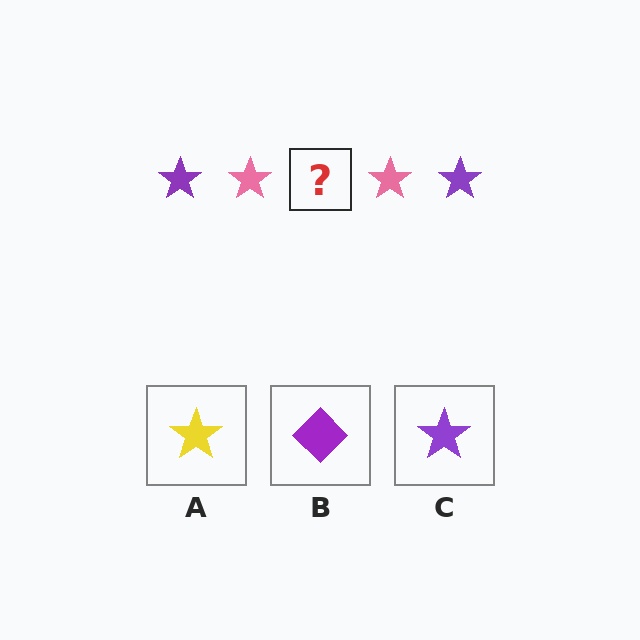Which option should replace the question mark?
Option C.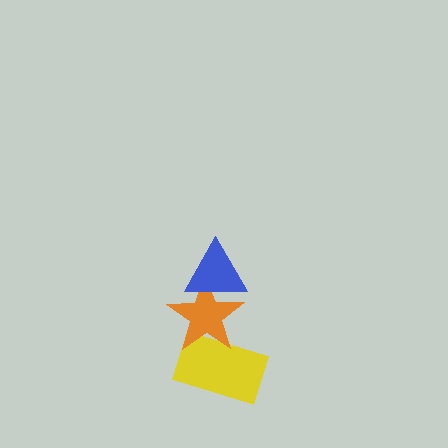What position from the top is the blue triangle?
The blue triangle is 1st from the top.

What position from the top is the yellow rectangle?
The yellow rectangle is 3rd from the top.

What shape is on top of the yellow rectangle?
The orange star is on top of the yellow rectangle.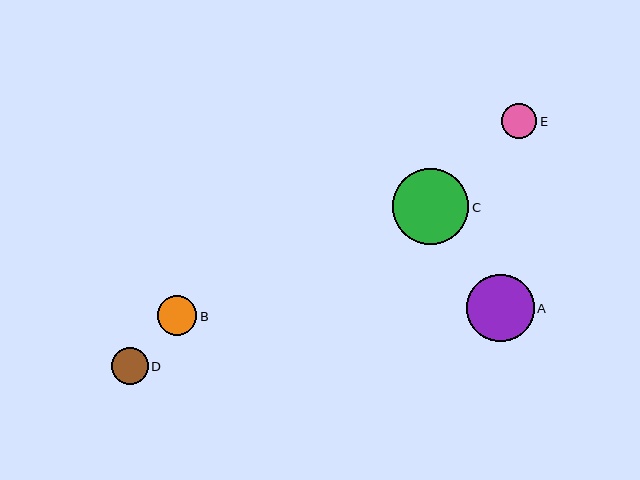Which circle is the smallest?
Circle E is the smallest with a size of approximately 36 pixels.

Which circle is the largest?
Circle C is the largest with a size of approximately 76 pixels.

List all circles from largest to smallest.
From largest to smallest: C, A, B, D, E.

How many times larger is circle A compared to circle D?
Circle A is approximately 1.8 times the size of circle D.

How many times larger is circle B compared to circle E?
Circle B is approximately 1.1 times the size of circle E.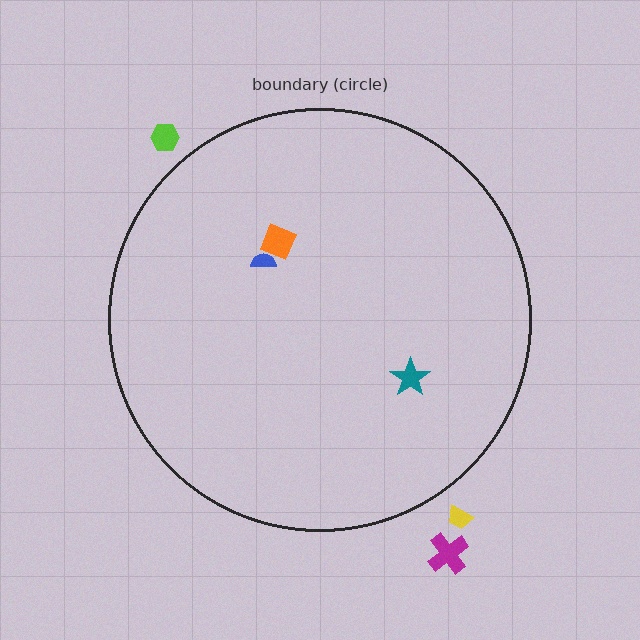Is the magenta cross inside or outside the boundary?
Outside.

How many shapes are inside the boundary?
3 inside, 3 outside.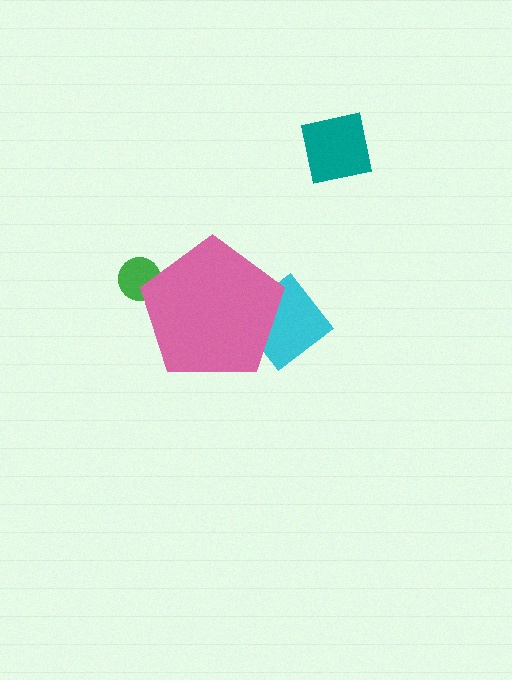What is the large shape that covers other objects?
A pink pentagon.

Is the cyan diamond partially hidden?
Yes, the cyan diamond is partially hidden behind the pink pentagon.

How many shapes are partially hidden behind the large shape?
2 shapes are partially hidden.